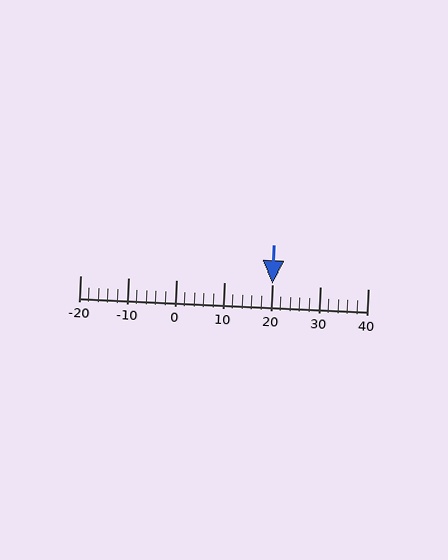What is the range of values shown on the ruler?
The ruler shows values from -20 to 40.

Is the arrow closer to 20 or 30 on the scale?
The arrow is closer to 20.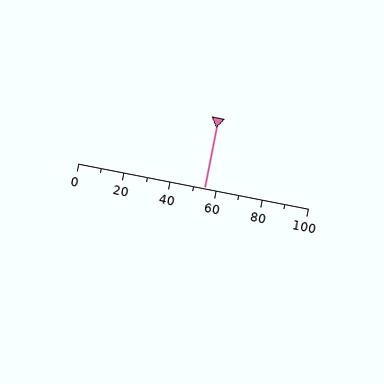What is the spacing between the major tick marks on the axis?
The major ticks are spaced 20 apart.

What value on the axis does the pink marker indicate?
The marker indicates approximately 55.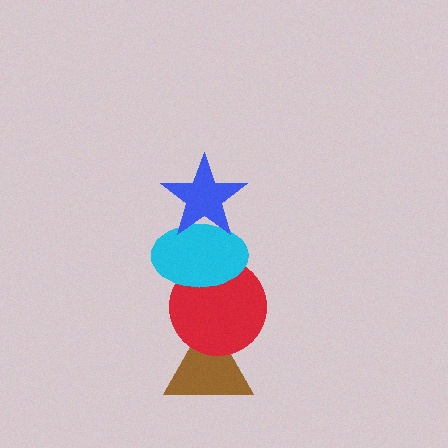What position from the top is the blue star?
The blue star is 1st from the top.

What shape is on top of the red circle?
The cyan ellipse is on top of the red circle.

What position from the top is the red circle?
The red circle is 3rd from the top.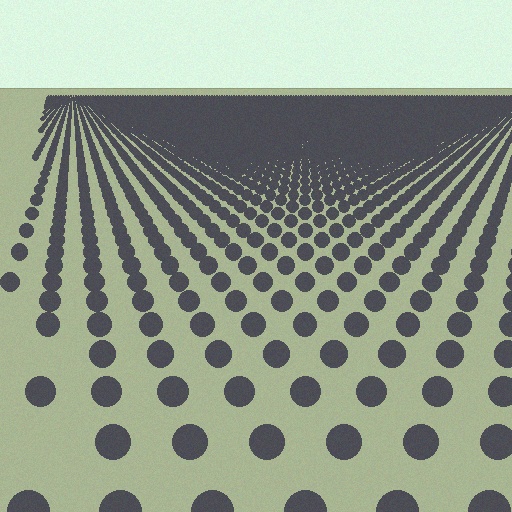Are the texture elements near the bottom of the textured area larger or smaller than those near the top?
Larger. Near the bottom, elements are closer to the viewer and appear at a bigger on-screen size.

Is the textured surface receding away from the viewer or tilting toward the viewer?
The surface is receding away from the viewer. Texture elements get smaller and denser toward the top.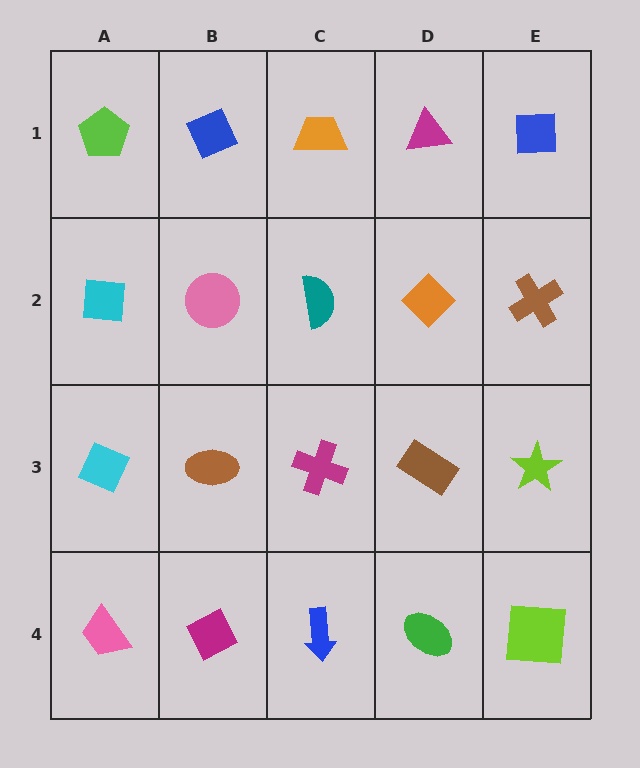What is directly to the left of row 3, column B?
A cyan diamond.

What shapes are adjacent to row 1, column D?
An orange diamond (row 2, column D), an orange trapezoid (row 1, column C), a blue square (row 1, column E).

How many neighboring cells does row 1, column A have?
2.